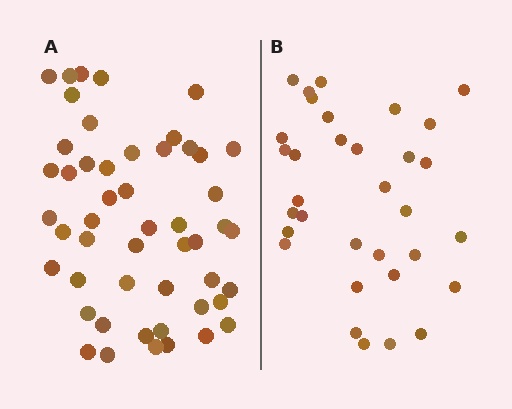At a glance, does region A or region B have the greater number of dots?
Region A (the left region) has more dots.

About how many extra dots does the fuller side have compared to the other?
Region A has approximately 15 more dots than region B.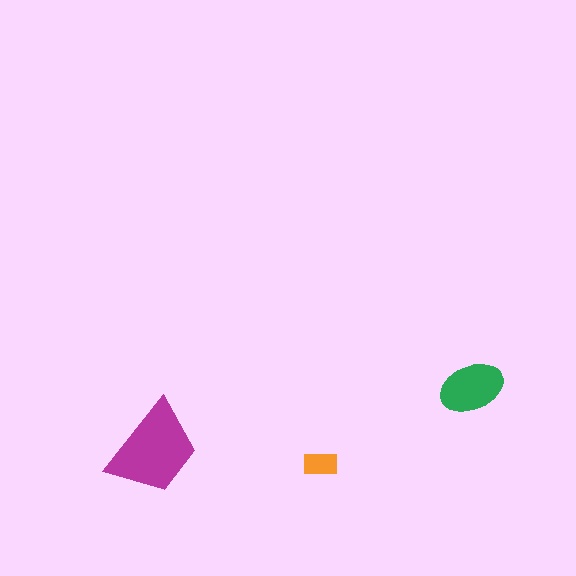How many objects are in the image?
There are 3 objects in the image.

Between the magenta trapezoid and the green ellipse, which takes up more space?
The magenta trapezoid.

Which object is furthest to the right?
The green ellipse is rightmost.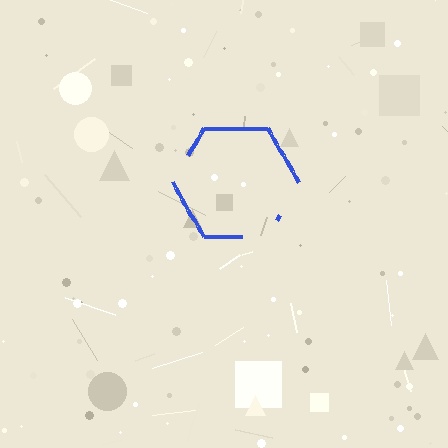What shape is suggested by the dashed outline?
The dashed outline suggests a hexagon.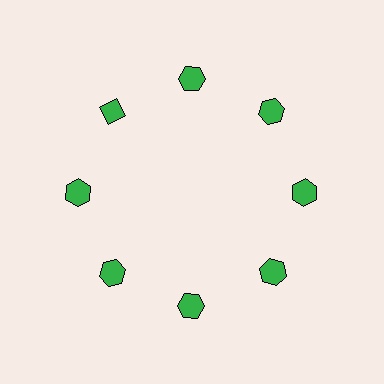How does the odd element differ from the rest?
It has a different shape: diamond instead of hexagon.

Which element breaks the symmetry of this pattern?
The green diamond at roughly the 10 o'clock position breaks the symmetry. All other shapes are green hexagons.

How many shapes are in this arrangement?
There are 8 shapes arranged in a ring pattern.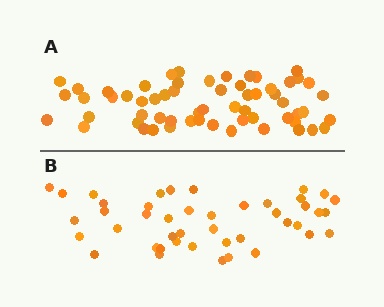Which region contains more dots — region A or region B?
Region A (the top region) has more dots.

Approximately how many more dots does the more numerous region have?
Region A has approximately 15 more dots than region B.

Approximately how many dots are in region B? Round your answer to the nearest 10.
About 40 dots. (The exact count is 44, which rounds to 40.)